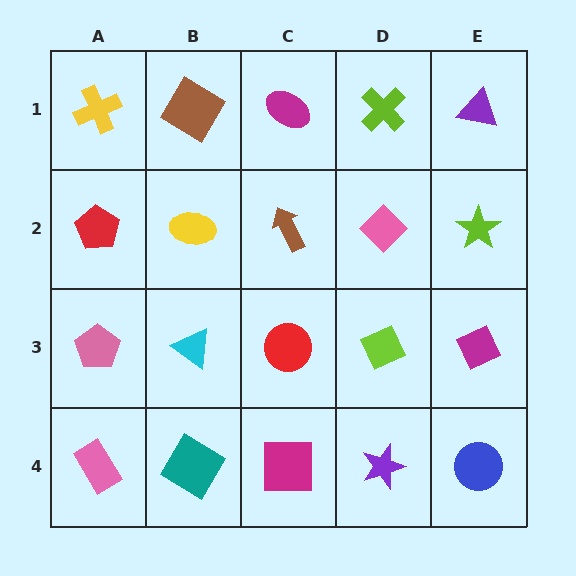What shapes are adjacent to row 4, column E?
A magenta diamond (row 3, column E), a purple star (row 4, column D).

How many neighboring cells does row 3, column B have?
4.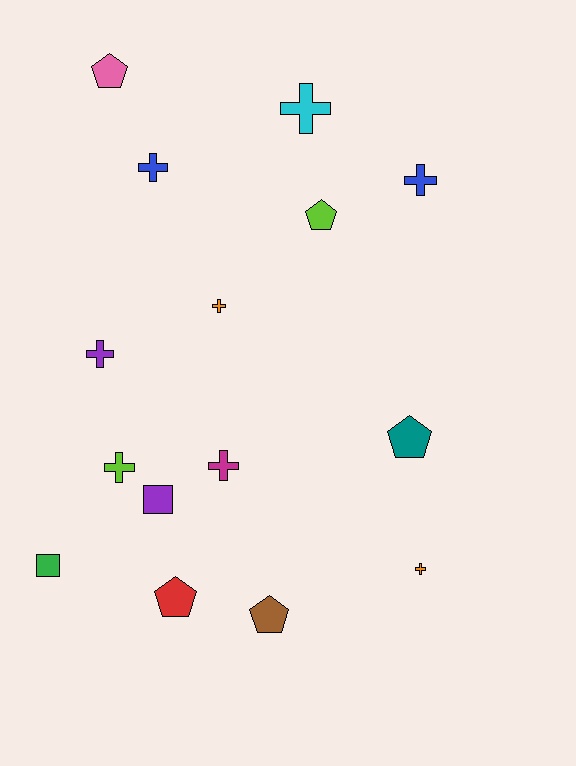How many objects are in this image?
There are 15 objects.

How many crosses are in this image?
There are 8 crosses.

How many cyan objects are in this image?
There is 1 cyan object.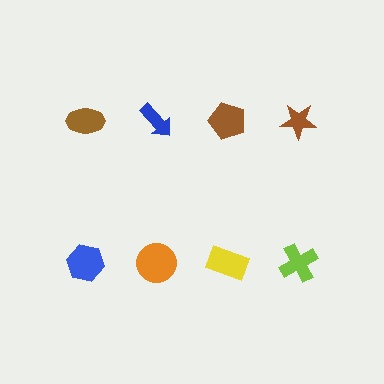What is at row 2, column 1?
A blue hexagon.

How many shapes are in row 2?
4 shapes.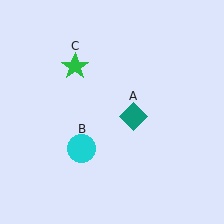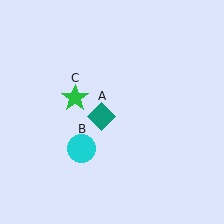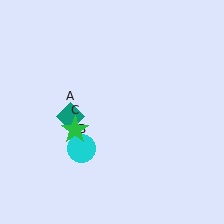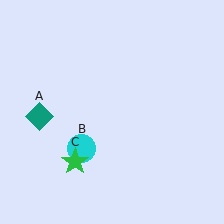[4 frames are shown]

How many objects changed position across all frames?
2 objects changed position: teal diamond (object A), green star (object C).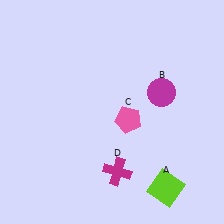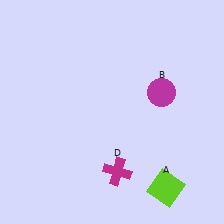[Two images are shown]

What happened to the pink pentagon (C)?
The pink pentagon (C) was removed in Image 2. It was in the bottom-right area of Image 1.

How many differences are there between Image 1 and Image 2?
There is 1 difference between the two images.